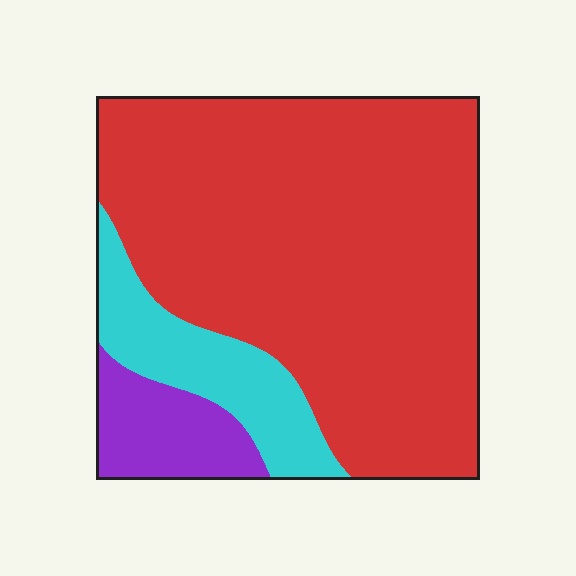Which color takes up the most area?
Red, at roughly 75%.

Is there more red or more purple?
Red.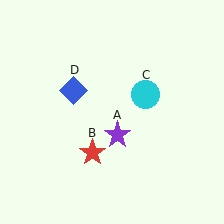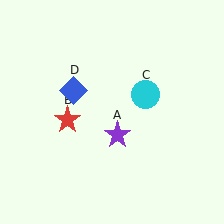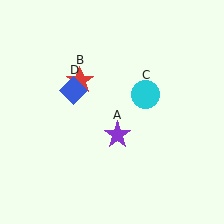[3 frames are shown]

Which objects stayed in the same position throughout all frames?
Purple star (object A) and cyan circle (object C) and blue diamond (object D) remained stationary.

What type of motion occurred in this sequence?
The red star (object B) rotated clockwise around the center of the scene.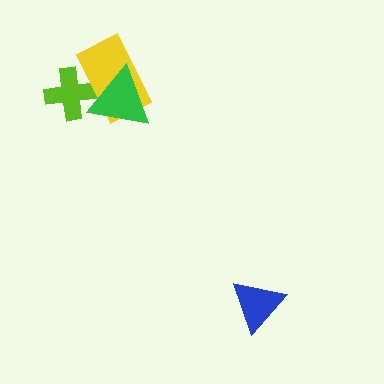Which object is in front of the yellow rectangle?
The green triangle is in front of the yellow rectangle.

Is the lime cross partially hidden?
Yes, it is partially covered by another shape.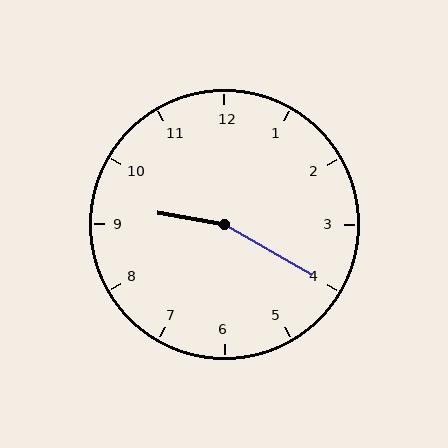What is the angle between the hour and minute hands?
Approximately 160 degrees.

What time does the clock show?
9:20.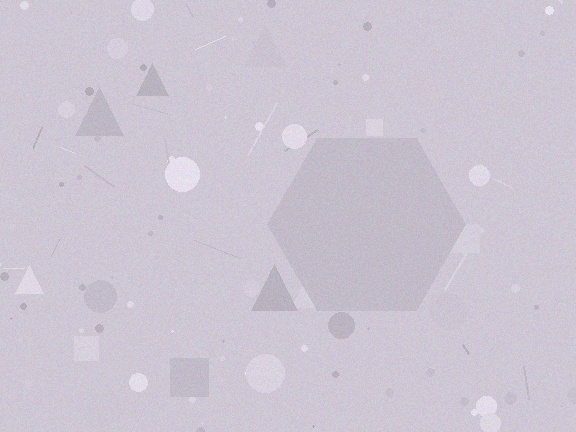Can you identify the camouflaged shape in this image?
The camouflaged shape is a hexagon.